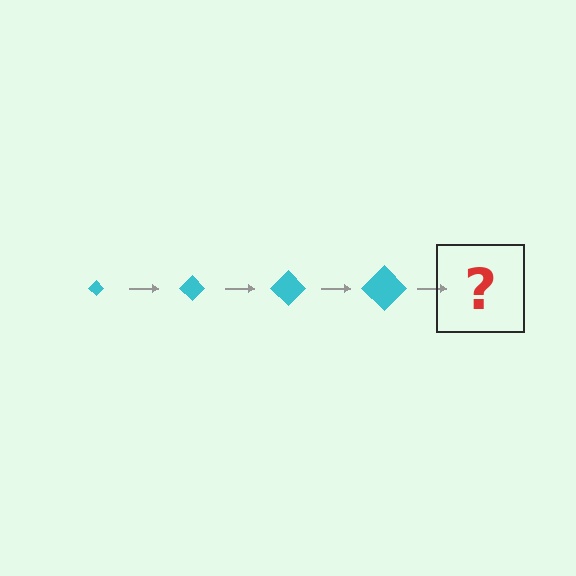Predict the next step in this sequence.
The next step is a cyan diamond, larger than the previous one.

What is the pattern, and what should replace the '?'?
The pattern is that the diamond gets progressively larger each step. The '?' should be a cyan diamond, larger than the previous one.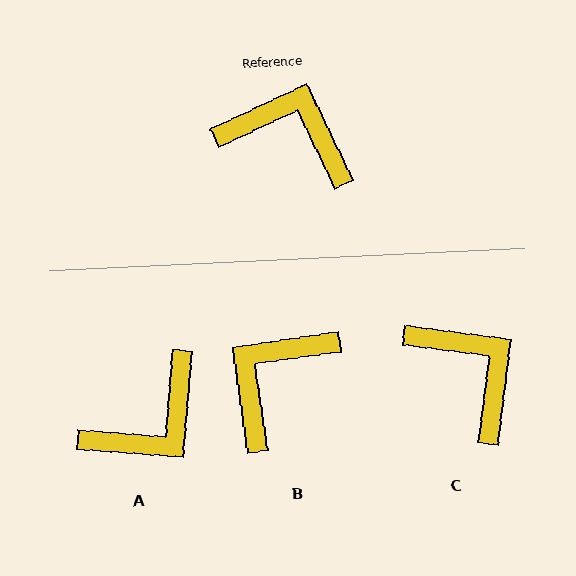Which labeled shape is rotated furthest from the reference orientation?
A, about 120 degrees away.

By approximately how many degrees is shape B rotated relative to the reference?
Approximately 73 degrees counter-clockwise.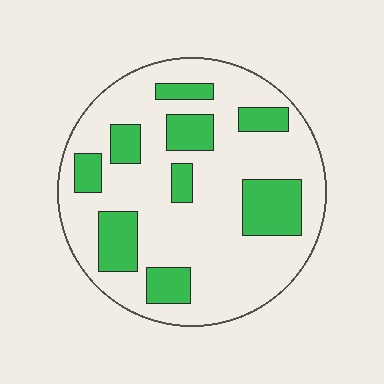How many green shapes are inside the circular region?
9.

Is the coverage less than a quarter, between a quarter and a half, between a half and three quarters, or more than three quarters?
Between a quarter and a half.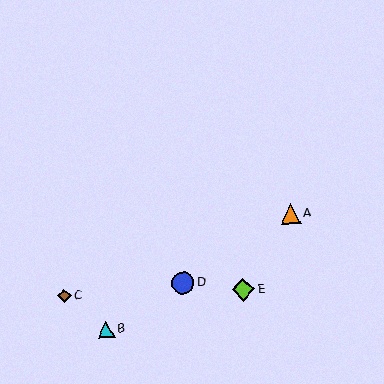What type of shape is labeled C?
Shape C is a brown diamond.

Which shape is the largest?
The lime diamond (labeled E) is the largest.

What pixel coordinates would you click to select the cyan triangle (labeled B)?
Click at (106, 330) to select the cyan triangle B.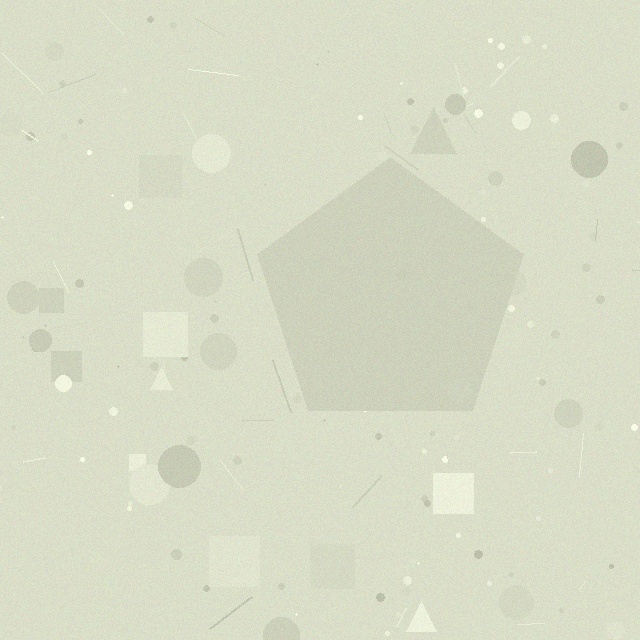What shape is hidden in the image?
A pentagon is hidden in the image.